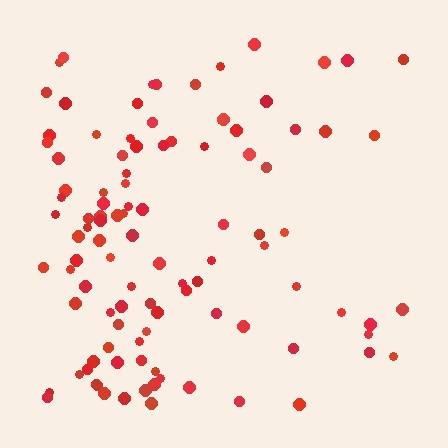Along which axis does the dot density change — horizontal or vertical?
Horizontal.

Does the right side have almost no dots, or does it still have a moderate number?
Still a moderate number, just noticeably fewer than the left.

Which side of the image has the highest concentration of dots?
The left.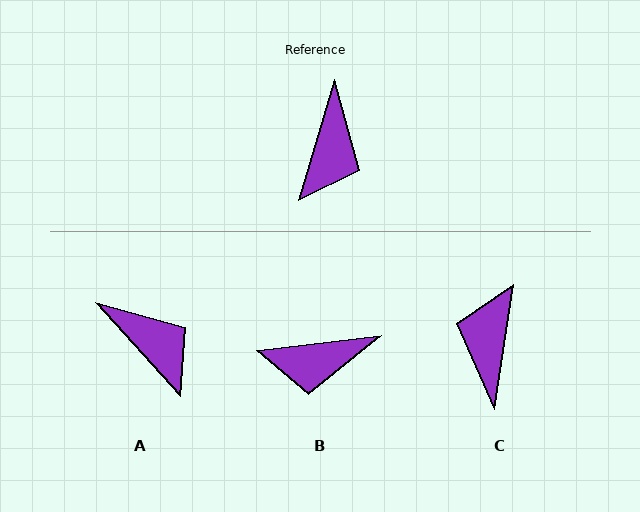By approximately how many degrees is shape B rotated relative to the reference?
Approximately 67 degrees clockwise.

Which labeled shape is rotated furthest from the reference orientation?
C, about 172 degrees away.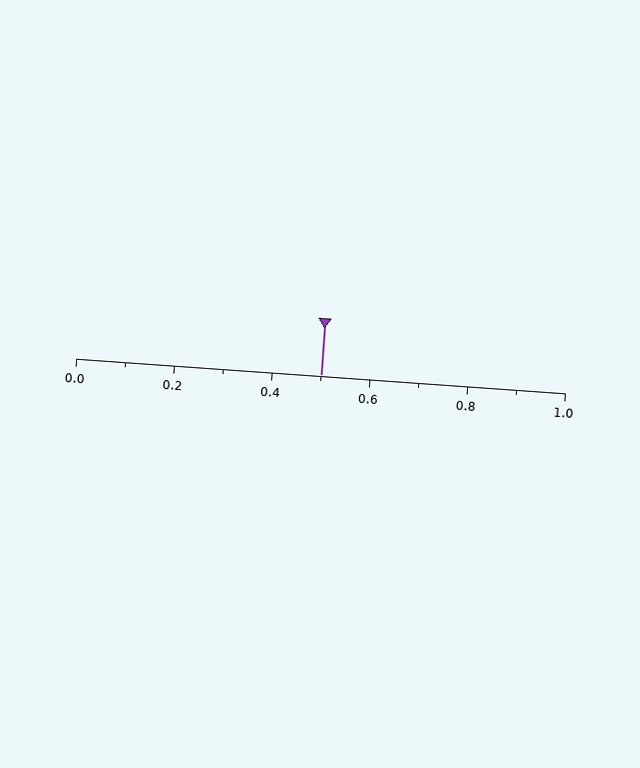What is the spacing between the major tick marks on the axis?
The major ticks are spaced 0.2 apart.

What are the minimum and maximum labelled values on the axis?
The axis runs from 0.0 to 1.0.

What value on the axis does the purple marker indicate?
The marker indicates approximately 0.5.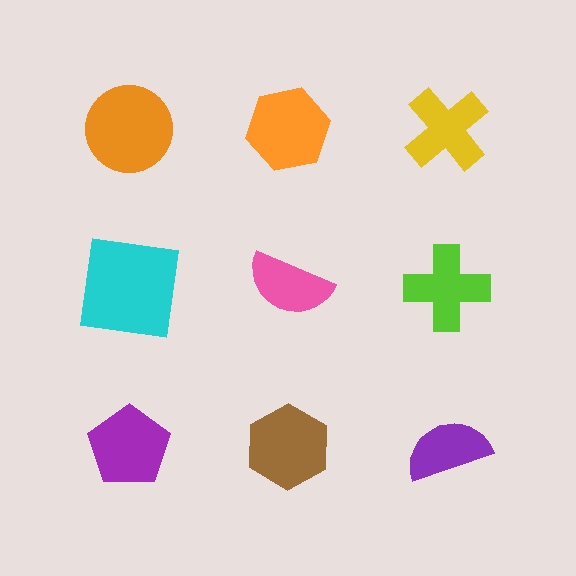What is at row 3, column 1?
A purple pentagon.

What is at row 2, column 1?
A cyan square.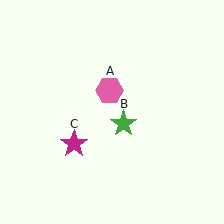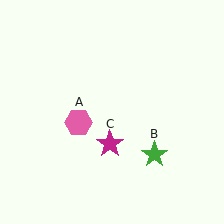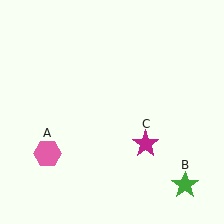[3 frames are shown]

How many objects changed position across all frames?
3 objects changed position: pink hexagon (object A), green star (object B), magenta star (object C).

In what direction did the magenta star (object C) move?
The magenta star (object C) moved right.